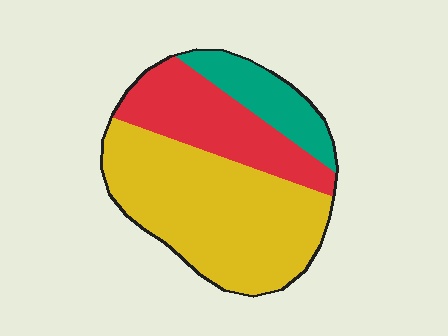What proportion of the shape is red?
Red covers about 30% of the shape.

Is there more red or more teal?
Red.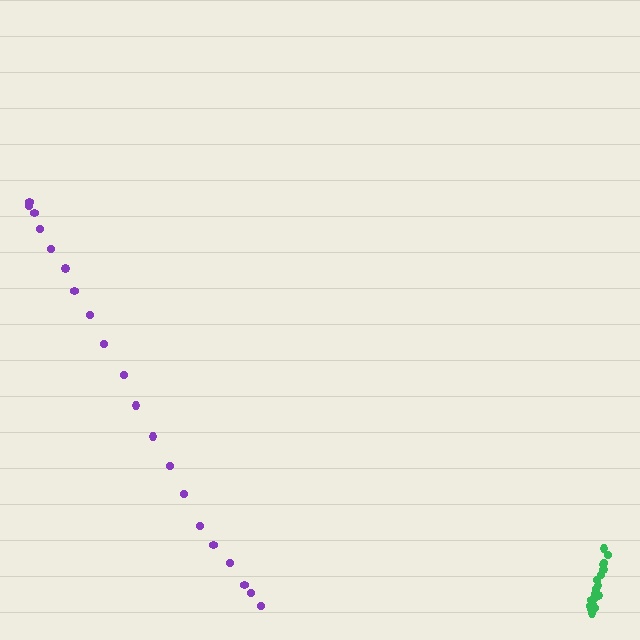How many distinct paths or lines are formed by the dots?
There are 2 distinct paths.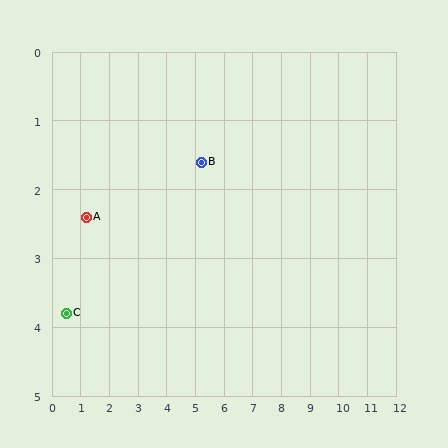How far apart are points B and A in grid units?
Points B and A are about 4.1 grid units apart.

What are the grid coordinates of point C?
Point C is at approximately (0.5, 3.8).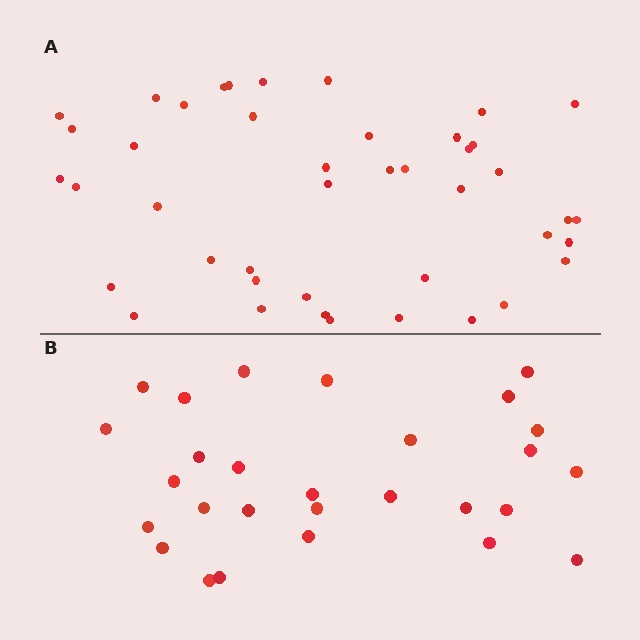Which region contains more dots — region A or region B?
Region A (the top region) has more dots.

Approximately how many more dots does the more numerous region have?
Region A has approximately 15 more dots than region B.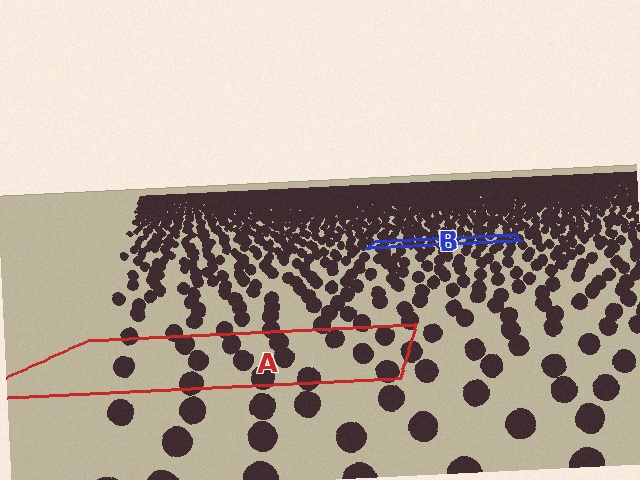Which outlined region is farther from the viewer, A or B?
Region B is farther from the viewer — the texture elements inside it appear smaller and more densely packed.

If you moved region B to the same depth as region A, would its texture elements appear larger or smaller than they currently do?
They would appear larger. At a closer depth, the same texture elements are projected at a bigger on-screen size.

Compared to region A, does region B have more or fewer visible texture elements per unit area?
Region B has more texture elements per unit area — they are packed more densely because it is farther away.